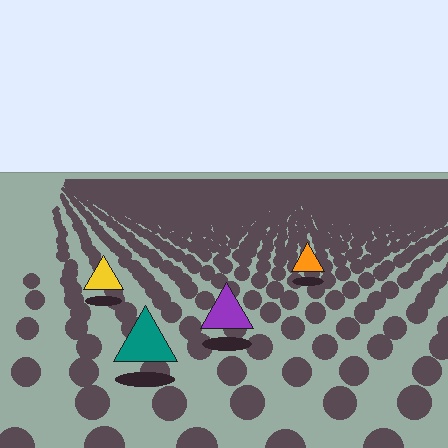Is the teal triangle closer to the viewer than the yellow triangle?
Yes. The teal triangle is closer — you can tell from the texture gradient: the ground texture is coarser near it.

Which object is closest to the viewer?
The teal triangle is closest. The texture marks near it are larger and more spread out.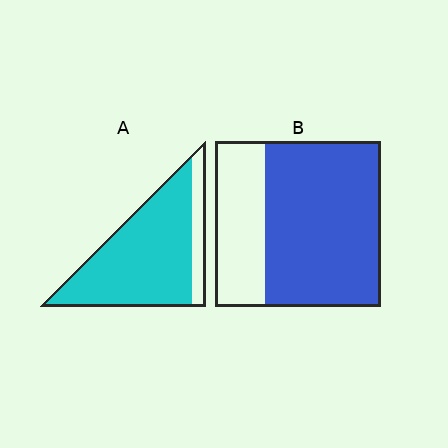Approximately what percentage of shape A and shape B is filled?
A is approximately 85% and B is approximately 70%.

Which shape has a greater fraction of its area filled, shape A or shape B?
Shape A.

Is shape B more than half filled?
Yes.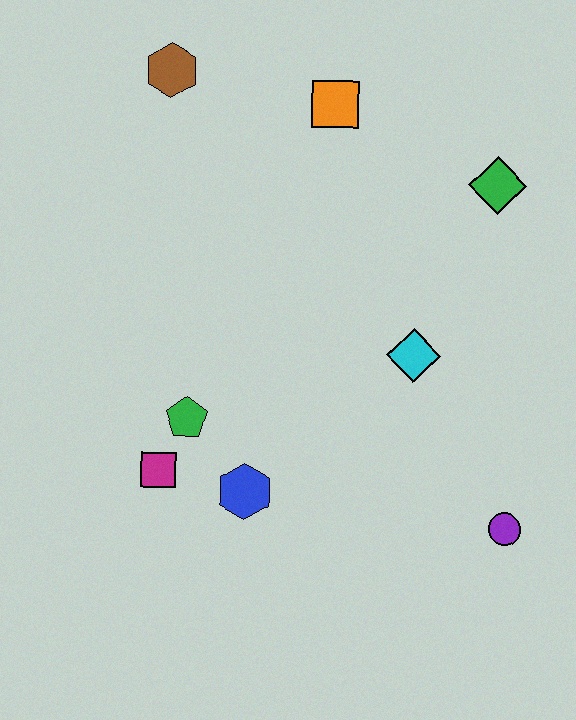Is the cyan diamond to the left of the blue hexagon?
No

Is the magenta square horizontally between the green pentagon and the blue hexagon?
No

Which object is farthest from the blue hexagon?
The brown hexagon is farthest from the blue hexagon.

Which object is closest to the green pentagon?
The magenta square is closest to the green pentagon.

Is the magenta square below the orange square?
Yes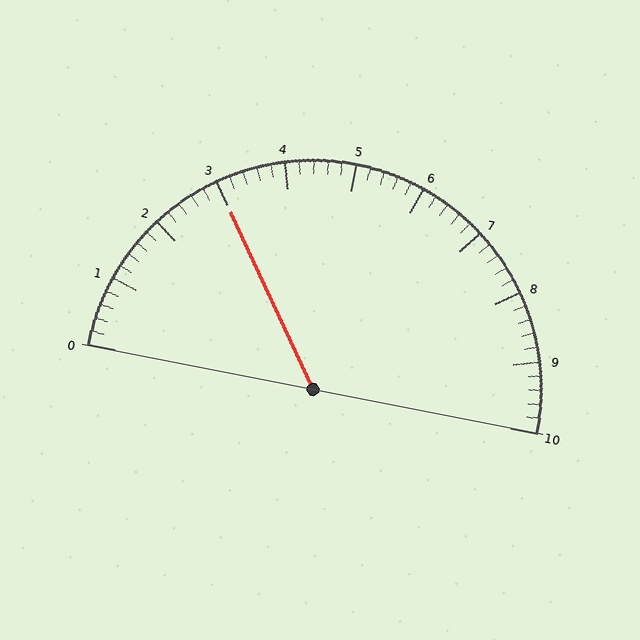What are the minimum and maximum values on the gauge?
The gauge ranges from 0 to 10.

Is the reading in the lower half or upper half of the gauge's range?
The reading is in the lower half of the range (0 to 10).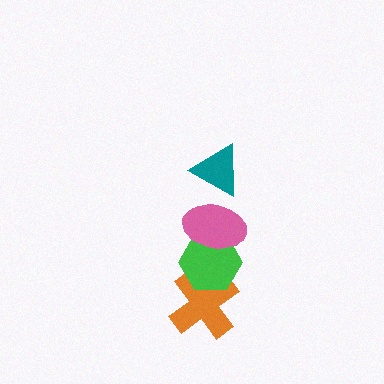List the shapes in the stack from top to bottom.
From top to bottom: the teal triangle, the pink ellipse, the green hexagon, the orange cross.